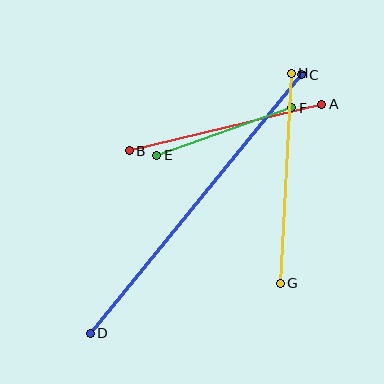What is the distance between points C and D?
The distance is approximately 334 pixels.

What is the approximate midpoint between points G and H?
The midpoint is at approximately (286, 178) pixels.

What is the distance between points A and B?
The distance is approximately 198 pixels.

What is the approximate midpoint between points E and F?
The midpoint is at approximately (224, 131) pixels.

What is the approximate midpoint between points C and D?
The midpoint is at approximately (196, 204) pixels.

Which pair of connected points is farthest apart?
Points C and D are farthest apart.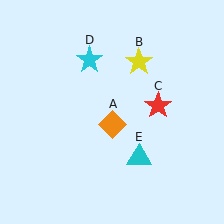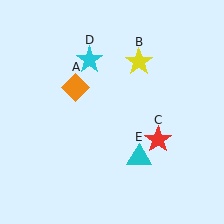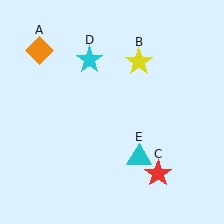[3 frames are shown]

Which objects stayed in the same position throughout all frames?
Yellow star (object B) and cyan star (object D) and cyan triangle (object E) remained stationary.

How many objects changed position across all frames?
2 objects changed position: orange diamond (object A), red star (object C).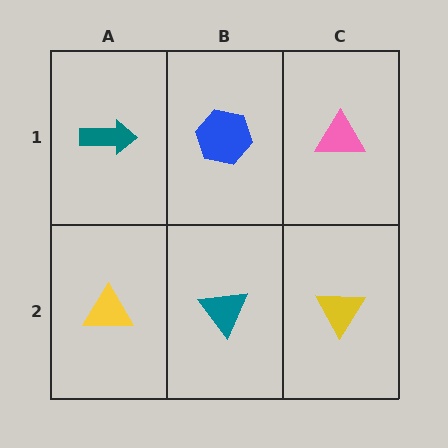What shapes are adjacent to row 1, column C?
A yellow triangle (row 2, column C), a blue hexagon (row 1, column B).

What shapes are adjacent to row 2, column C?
A pink triangle (row 1, column C), a teal triangle (row 2, column B).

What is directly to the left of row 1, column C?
A blue hexagon.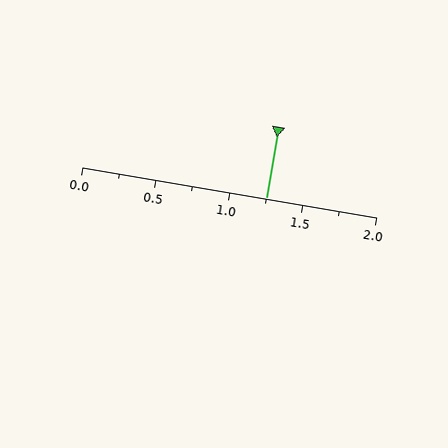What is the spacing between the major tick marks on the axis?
The major ticks are spaced 0.5 apart.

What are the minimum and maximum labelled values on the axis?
The axis runs from 0.0 to 2.0.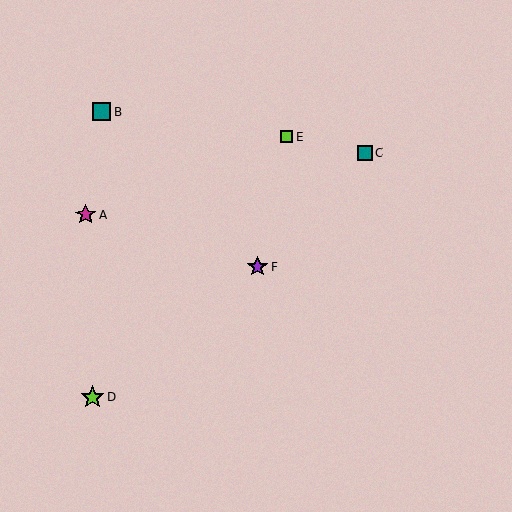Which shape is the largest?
The lime star (labeled D) is the largest.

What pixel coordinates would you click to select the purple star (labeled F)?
Click at (258, 267) to select the purple star F.